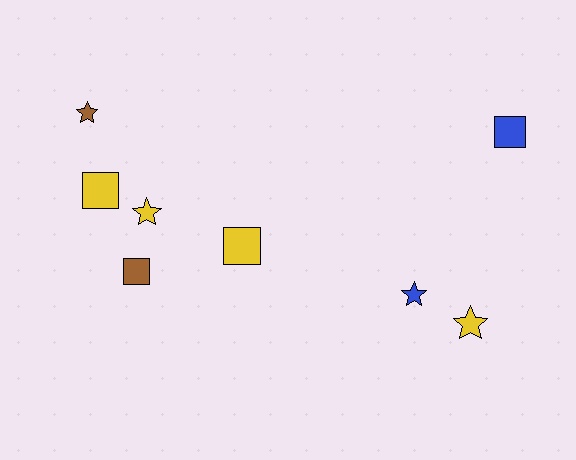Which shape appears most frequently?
Square, with 4 objects.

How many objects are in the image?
There are 8 objects.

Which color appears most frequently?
Yellow, with 4 objects.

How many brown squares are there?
There is 1 brown square.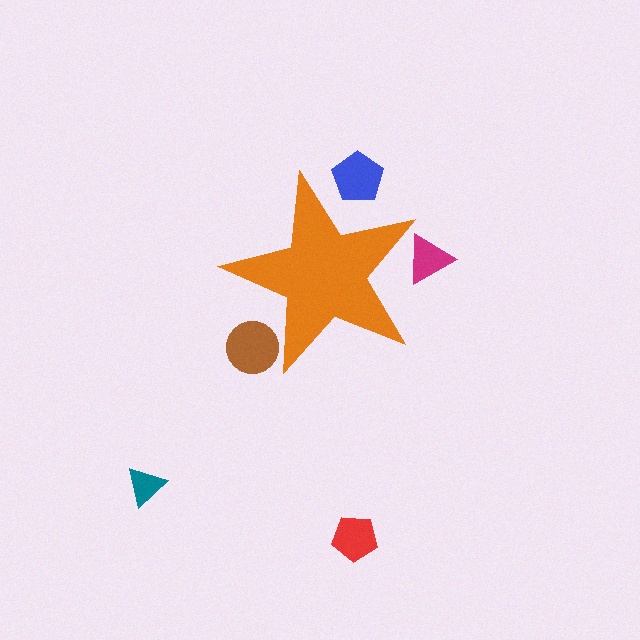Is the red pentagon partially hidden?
No, the red pentagon is fully visible.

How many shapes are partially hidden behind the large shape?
3 shapes are partially hidden.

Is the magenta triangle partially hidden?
Yes, the magenta triangle is partially hidden behind the orange star.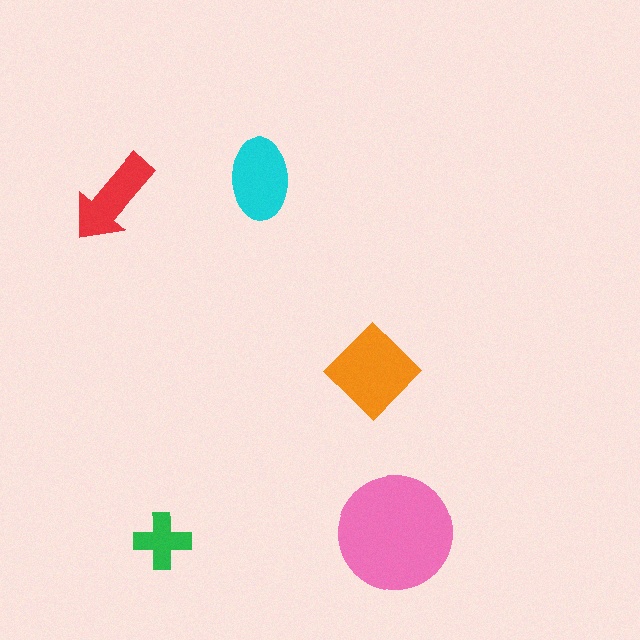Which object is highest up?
The cyan ellipse is topmost.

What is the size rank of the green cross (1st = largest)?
5th.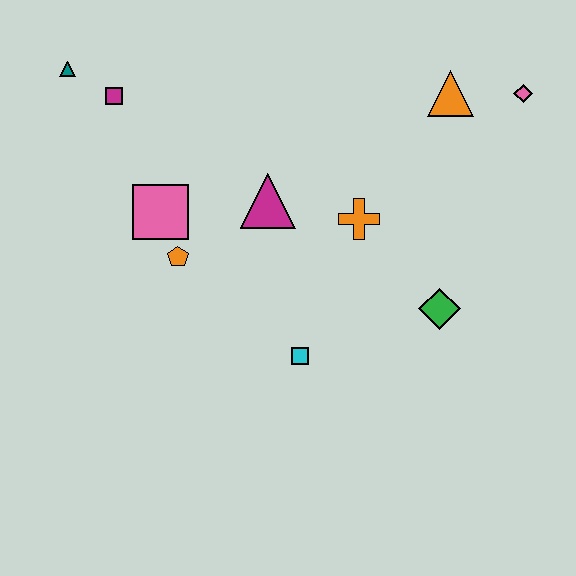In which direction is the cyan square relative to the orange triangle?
The cyan square is below the orange triangle.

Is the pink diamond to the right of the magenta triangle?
Yes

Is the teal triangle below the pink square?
No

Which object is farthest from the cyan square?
The teal triangle is farthest from the cyan square.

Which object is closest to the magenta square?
The teal triangle is closest to the magenta square.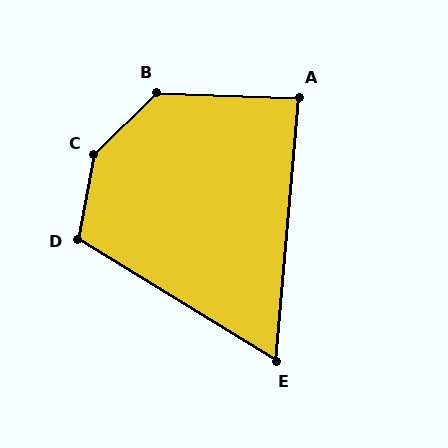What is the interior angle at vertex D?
Approximately 110 degrees (obtuse).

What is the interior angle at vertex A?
Approximately 87 degrees (approximately right).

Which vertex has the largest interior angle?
C, at approximately 146 degrees.